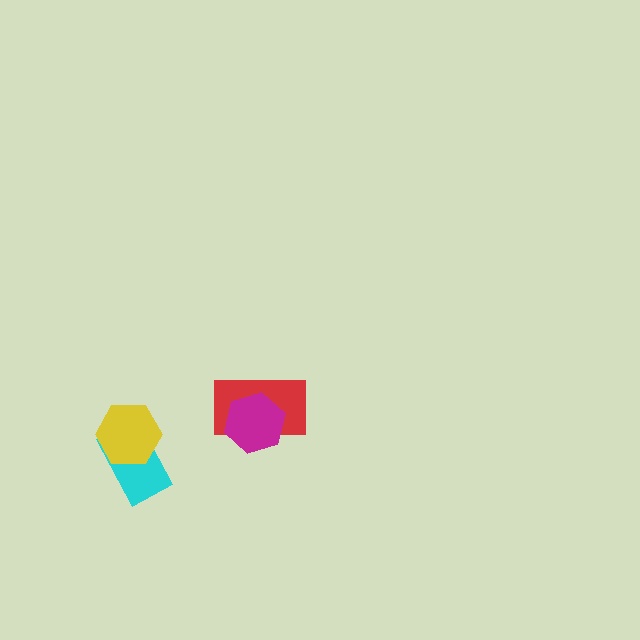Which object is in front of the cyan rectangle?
The yellow hexagon is in front of the cyan rectangle.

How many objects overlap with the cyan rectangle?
1 object overlaps with the cyan rectangle.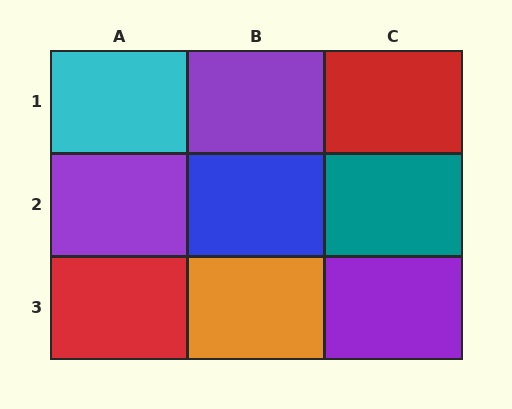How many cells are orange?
1 cell is orange.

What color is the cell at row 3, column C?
Purple.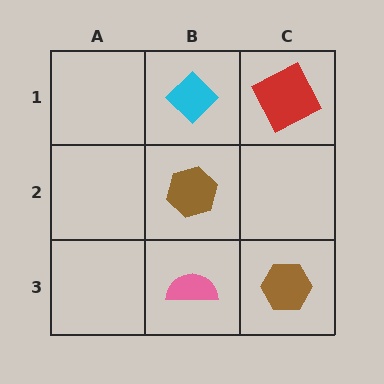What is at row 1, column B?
A cyan diamond.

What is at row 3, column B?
A pink semicircle.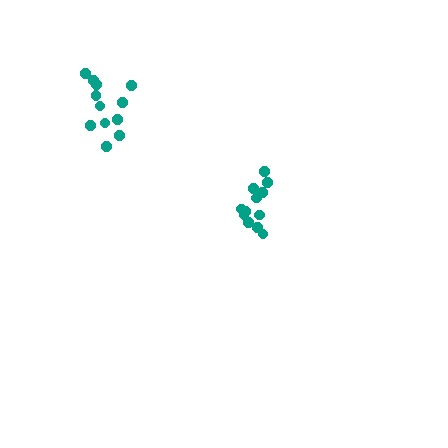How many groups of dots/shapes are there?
There are 2 groups.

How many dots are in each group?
Group 1: 12 dots, Group 2: 13 dots (25 total).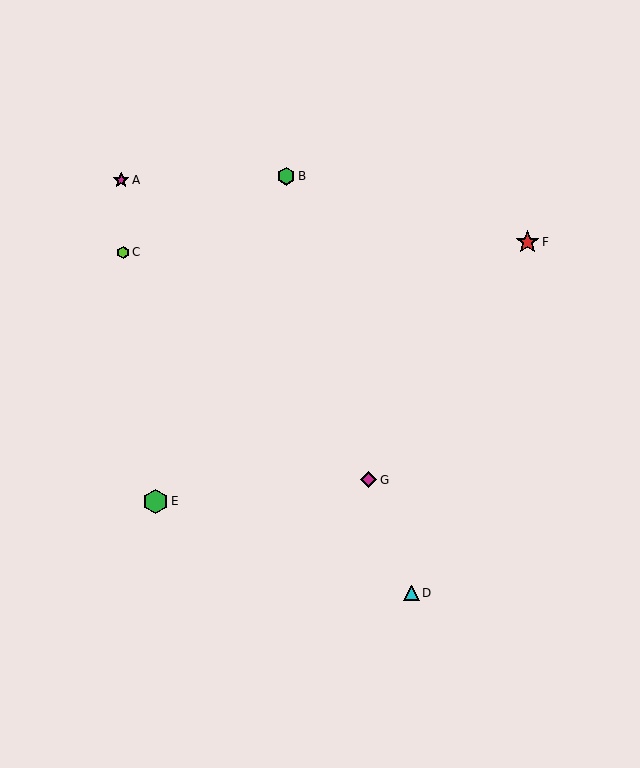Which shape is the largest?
The green hexagon (labeled E) is the largest.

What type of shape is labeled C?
Shape C is a lime hexagon.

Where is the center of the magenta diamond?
The center of the magenta diamond is at (368, 480).